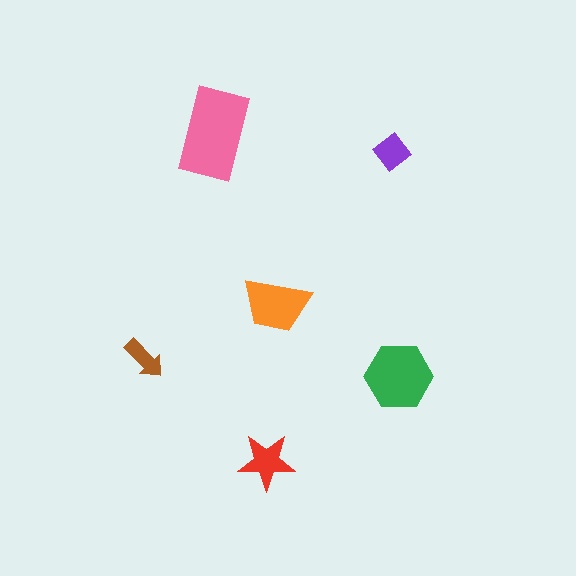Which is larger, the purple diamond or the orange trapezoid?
The orange trapezoid.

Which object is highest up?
The pink rectangle is topmost.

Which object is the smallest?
The brown arrow.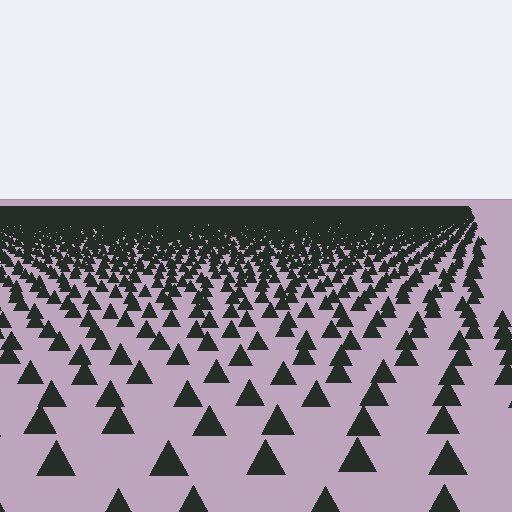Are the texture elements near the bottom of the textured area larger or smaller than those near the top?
Larger. Near the bottom, elements are closer to the viewer and appear at a bigger on-screen size.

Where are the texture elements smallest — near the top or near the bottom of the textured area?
Near the top.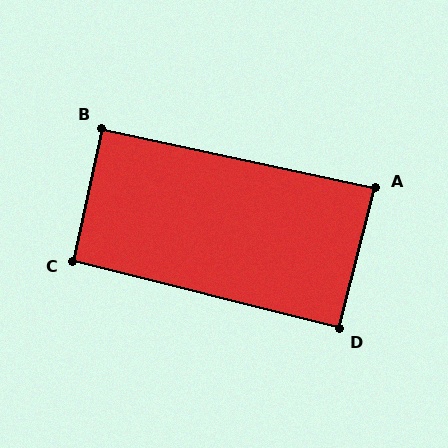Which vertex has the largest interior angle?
C, at approximately 92 degrees.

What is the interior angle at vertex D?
Approximately 90 degrees (approximately right).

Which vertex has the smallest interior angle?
A, at approximately 88 degrees.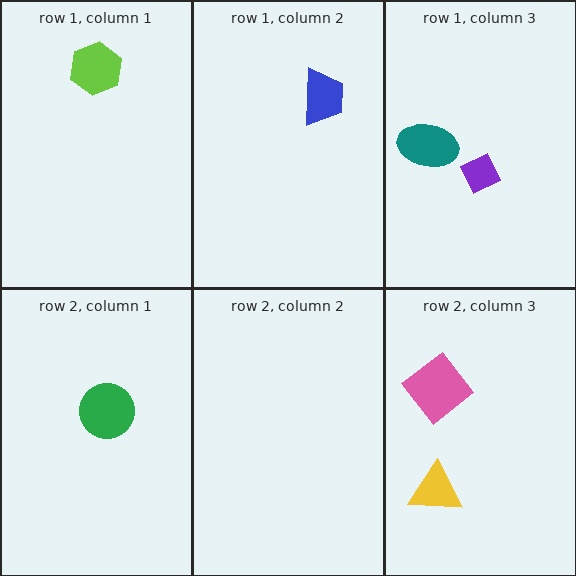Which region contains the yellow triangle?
The row 2, column 3 region.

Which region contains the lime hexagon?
The row 1, column 1 region.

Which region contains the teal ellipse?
The row 1, column 3 region.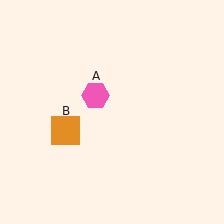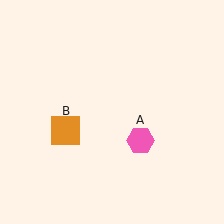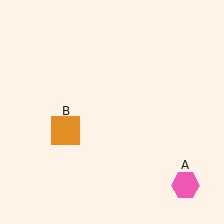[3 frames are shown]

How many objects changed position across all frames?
1 object changed position: pink hexagon (object A).